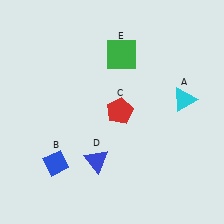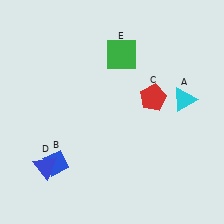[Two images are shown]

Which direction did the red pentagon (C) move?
The red pentagon (C) moved right.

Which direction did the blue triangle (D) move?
The blue triangle (D) moved left.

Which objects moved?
The objects that moved are: the red pentagon (C), the blue triangle (D).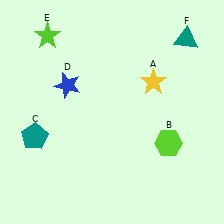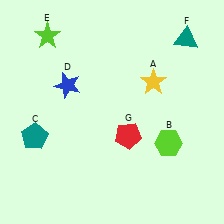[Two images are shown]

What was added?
A red pentagon (G) was added in Image 2.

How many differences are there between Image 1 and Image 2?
There is 1 difference between the two images.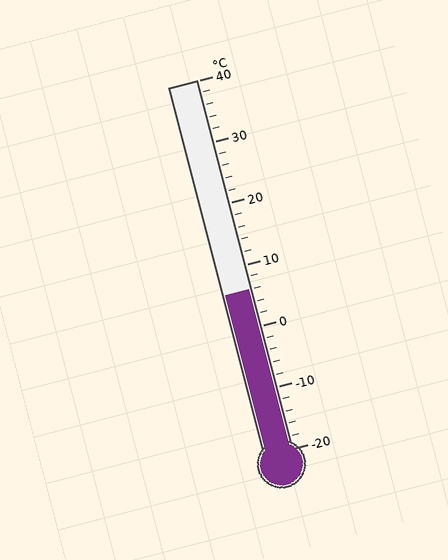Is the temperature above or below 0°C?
The temperature is above 0°C.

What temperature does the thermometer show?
The thermometer shows approximately 6°C.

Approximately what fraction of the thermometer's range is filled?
The thermometer is filled to approximately 45% of its range.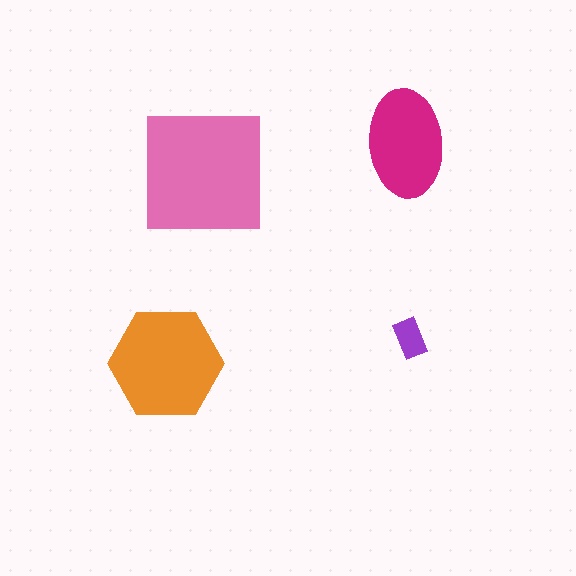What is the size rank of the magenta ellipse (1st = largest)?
3rd.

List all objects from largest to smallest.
The pink square, the orange hexagon, the magenta ellipse, the purple rectangle.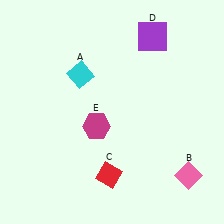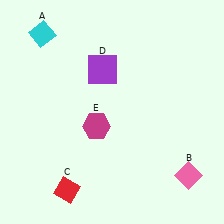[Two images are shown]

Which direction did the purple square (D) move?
The purple square (D) moved left.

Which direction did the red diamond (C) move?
The red diamond (C) moved left.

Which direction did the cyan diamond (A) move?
The cyan diamond (A) moved up.